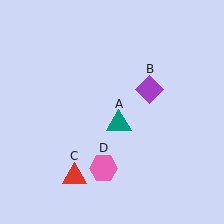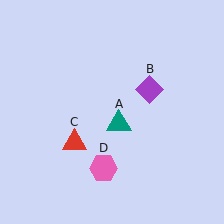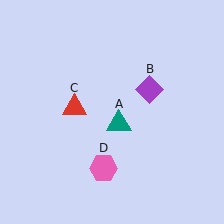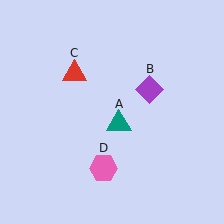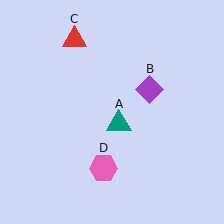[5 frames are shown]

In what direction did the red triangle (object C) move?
The red triangle (object C) moved up.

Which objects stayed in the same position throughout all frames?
Teal triangle (object A) and purple diamond (object B) and pink hexagon (object D) remained stationary.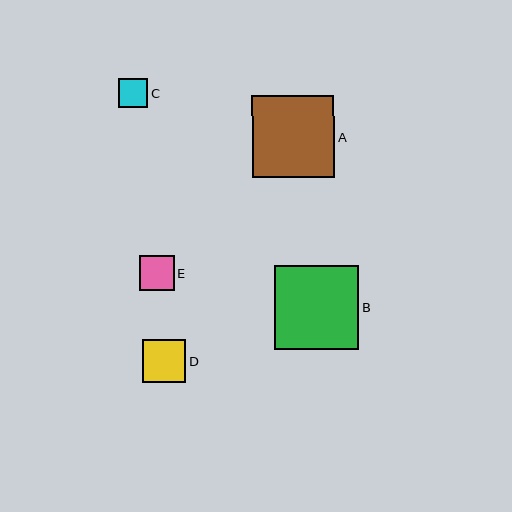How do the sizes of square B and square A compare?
Square B and square A are approximately the same size.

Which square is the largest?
Square B is the largest with a size of approximately 84 pixels.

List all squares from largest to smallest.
From largest to smallest: B, A, D, E, C.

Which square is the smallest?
Square C is the smallest with a size of approximately 29 pixels.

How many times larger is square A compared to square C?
Square A is approximately 2.9 times the size of square C.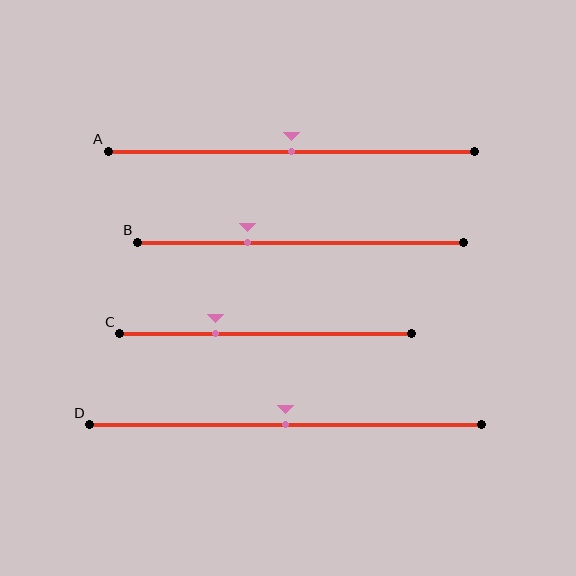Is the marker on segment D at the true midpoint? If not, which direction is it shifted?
Yes, the marker on segment D is at the true midpoint.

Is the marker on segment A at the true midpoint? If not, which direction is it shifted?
Yes, the marker on segment A is at the true midpoint.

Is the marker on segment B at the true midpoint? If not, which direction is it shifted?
No, the marker on segment B is shifted to the left by about 16% of the segment length.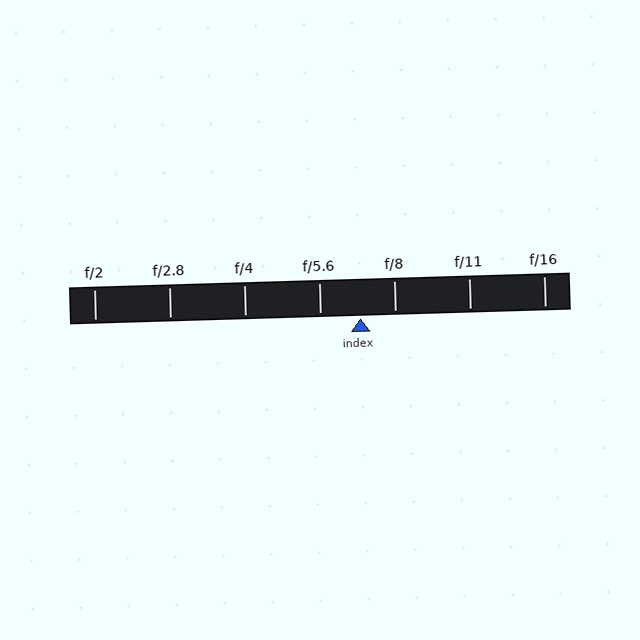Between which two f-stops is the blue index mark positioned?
The index mark is between f/5.6 and f/8.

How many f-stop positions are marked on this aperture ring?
There are 7 f-stop positions marked.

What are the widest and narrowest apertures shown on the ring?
The widest aperture shown is f/2 and the narrowest is f/16.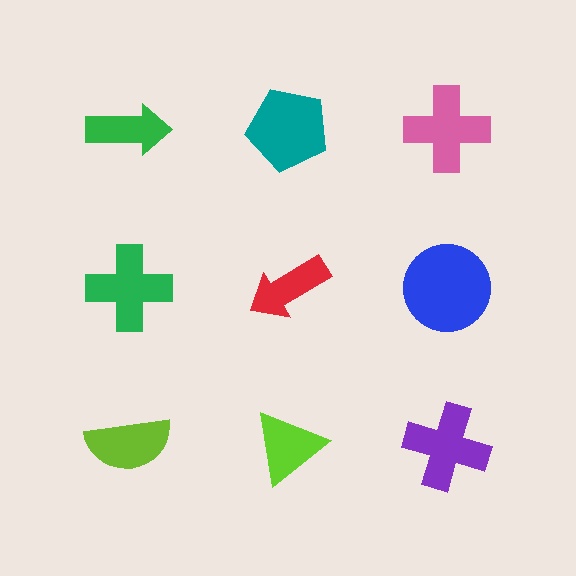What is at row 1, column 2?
A teal pentagon.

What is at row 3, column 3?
A purple cross.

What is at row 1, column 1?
A green arrow.